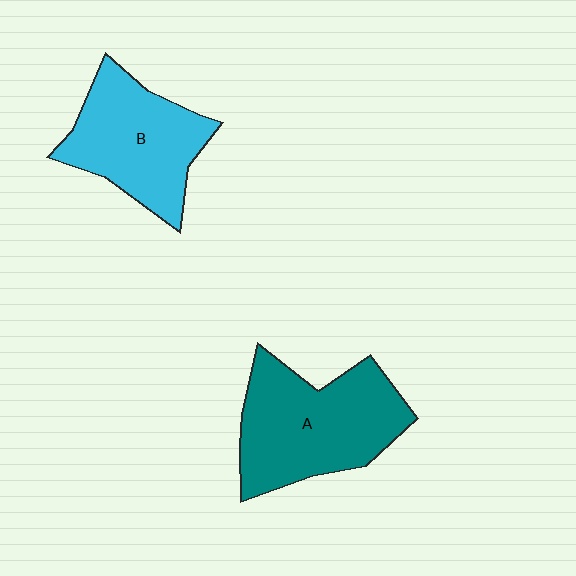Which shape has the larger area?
Shape A (teal).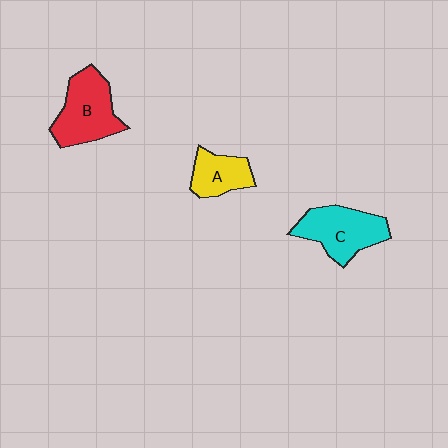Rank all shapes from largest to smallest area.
From largest to smallest: B (red), C (cyan), A (yellow).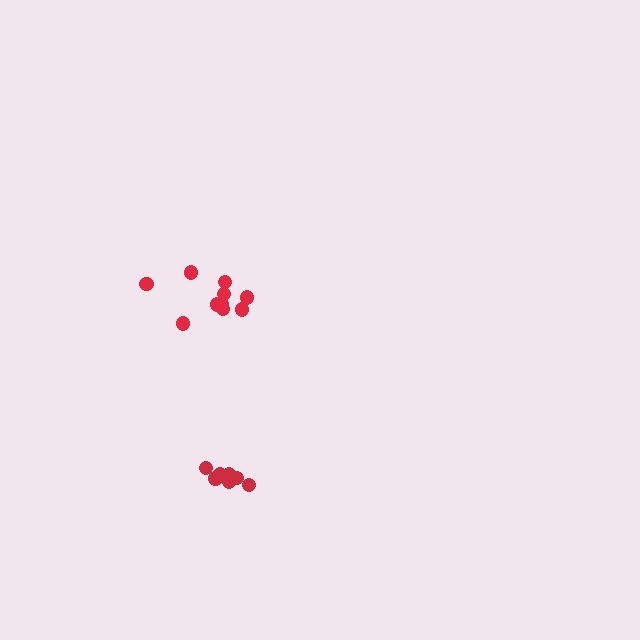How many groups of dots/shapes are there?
There are 2 groups.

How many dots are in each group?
Group 1: 10 dots, Group 2: 7 dots (17 total).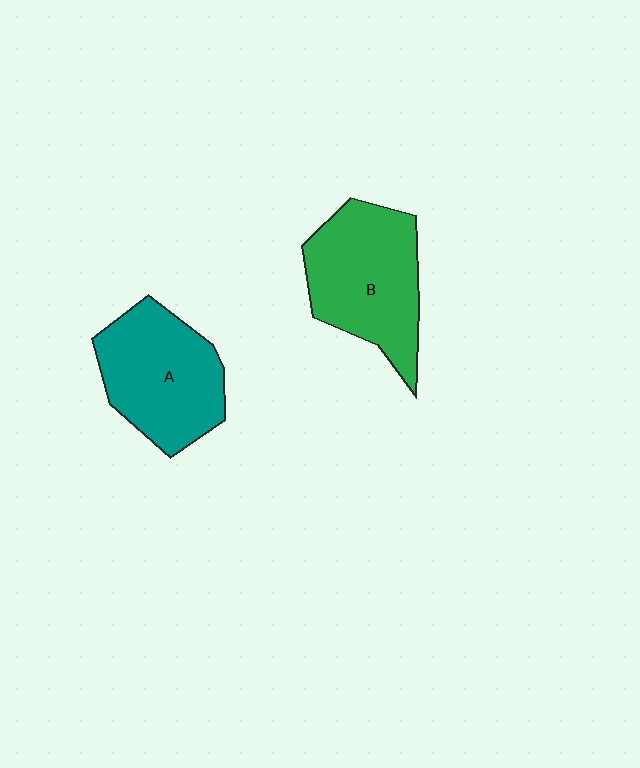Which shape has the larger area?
Shape B (green).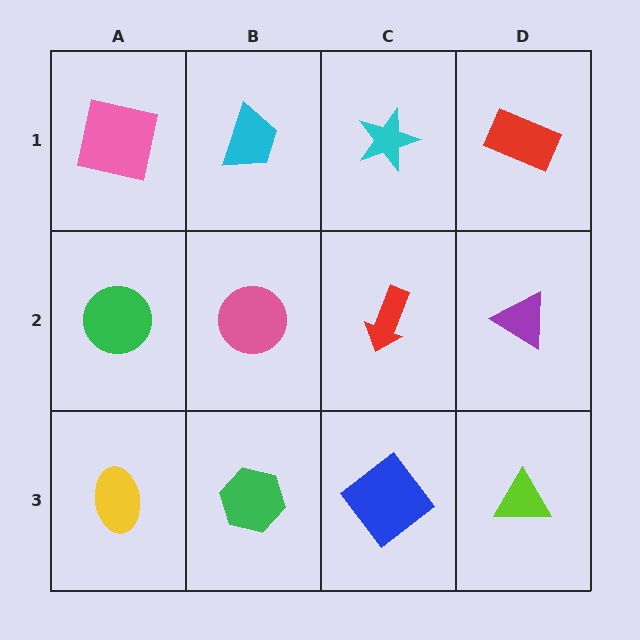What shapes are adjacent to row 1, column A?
A green circle (row 2, column A), a cyan trapezoid (row 1, column B).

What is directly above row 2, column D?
A red rectangle.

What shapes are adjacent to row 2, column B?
A cyan trapezoid (row 1, column B), a green hexagon (row 3, column B), a green circle (row 2, column A), a red arrow (row 2, column C).